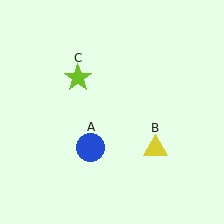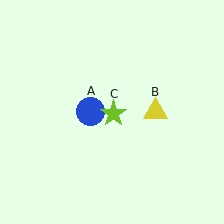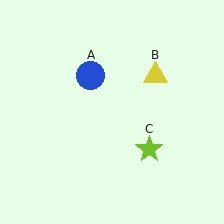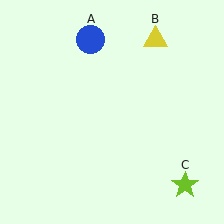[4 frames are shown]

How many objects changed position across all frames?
3 objects changed position: blue circle (object A), yellow triangle (object B), lime star (object C).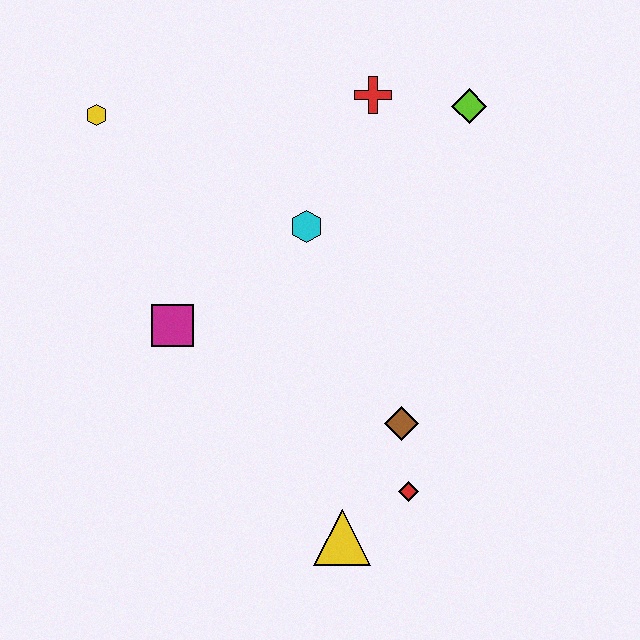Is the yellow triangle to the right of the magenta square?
Yes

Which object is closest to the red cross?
The lime diamond is closest to the red cross.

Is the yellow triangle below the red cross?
Yes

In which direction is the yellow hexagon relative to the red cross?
The yellow hexagon is to the left of the red cross.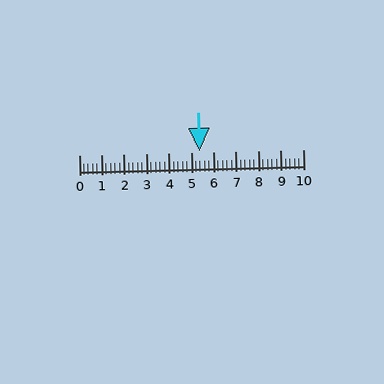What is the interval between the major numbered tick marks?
The major tick marks are spaced 1 units apart.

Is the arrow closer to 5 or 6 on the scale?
The arrow is closer to 5.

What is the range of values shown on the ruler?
The ruler shows values from 0 to 10.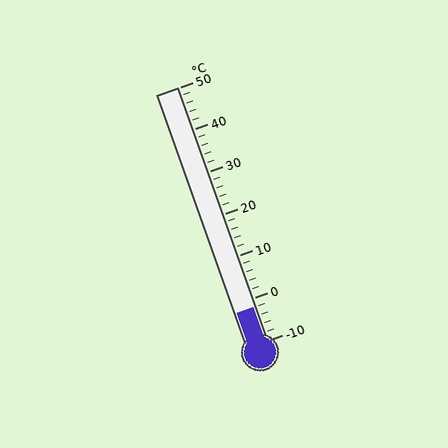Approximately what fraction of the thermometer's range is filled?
The thermometer is filled to approximately 15% of its range.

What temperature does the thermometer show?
The thermometer shows approximately -2°C.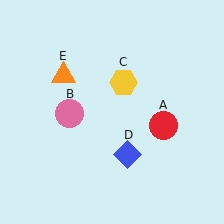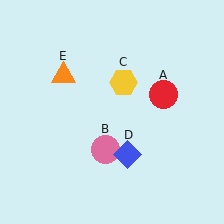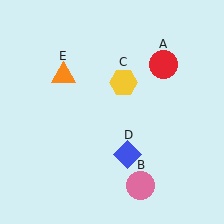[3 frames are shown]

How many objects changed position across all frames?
2 objects changed position: red circle (object A), pink circle (object B).